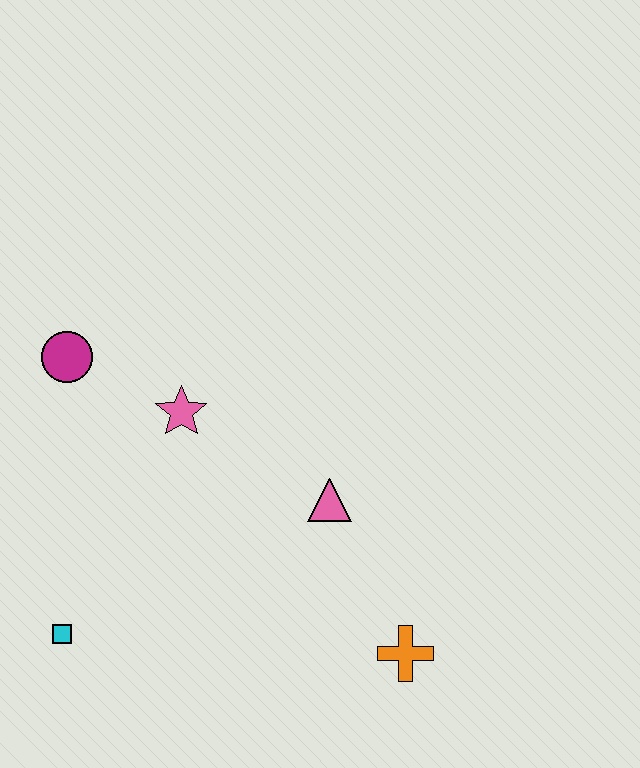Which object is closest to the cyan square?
The pink star is closest to the cyan square.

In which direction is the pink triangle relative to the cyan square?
The pink triangle is to the right of the cyan square.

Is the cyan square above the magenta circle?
No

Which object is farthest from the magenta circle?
The orange cross is farthest from the magenta circle.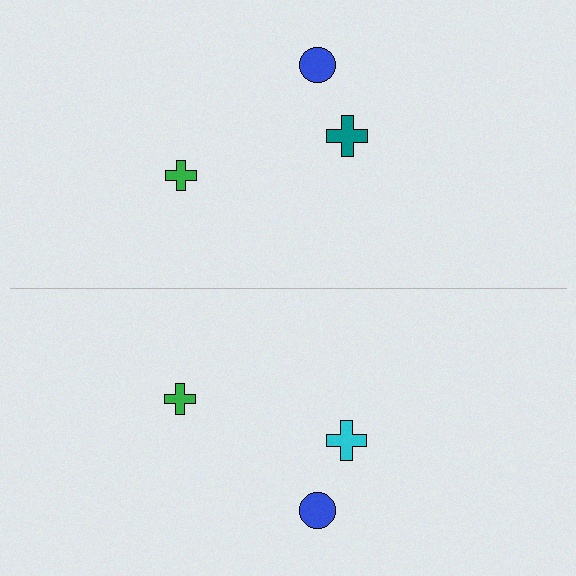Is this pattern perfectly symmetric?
No, the pattern is not perfectly symmetric. The cyan cross on the bottom side breaks the symmetry — its mirror counterpart is teal.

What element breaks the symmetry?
The cyan cross on the bottom side breaks the symmetry — its mirror counterpart is teal.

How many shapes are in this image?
There are 6 shapes in this image.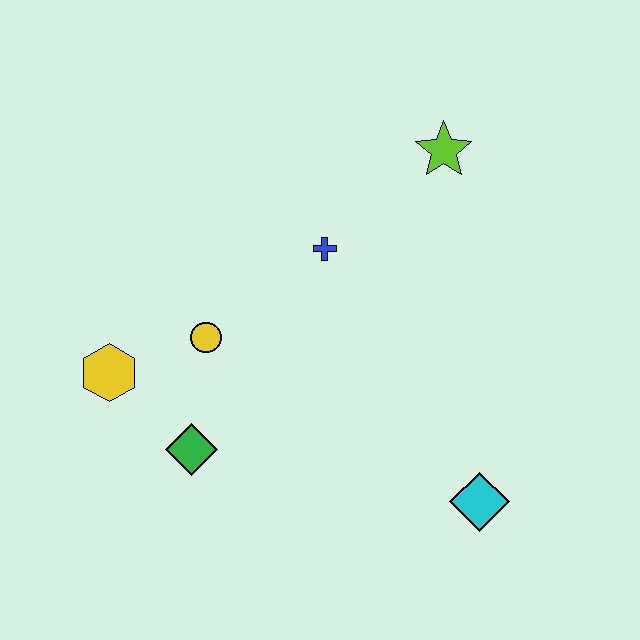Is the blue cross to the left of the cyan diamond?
Yes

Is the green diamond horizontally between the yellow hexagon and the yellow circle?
Yes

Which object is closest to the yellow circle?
The yellow hexagon is closest to the yellow circle.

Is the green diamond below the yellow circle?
Yes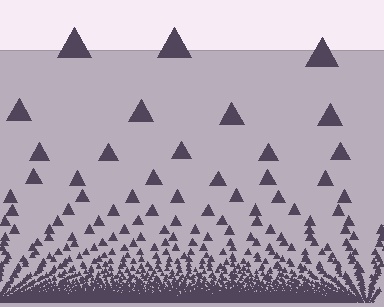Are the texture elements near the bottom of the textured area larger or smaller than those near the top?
Smaller. The gradient is inverted — elements near the bottom are smaller and denser.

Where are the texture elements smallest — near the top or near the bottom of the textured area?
Near the bottom.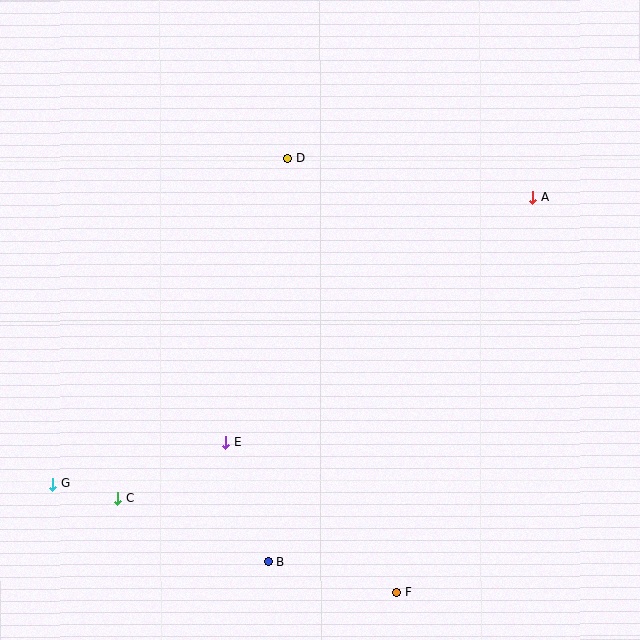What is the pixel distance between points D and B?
The distance between D and B is 404 pixels.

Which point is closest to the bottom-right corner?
Point F is closest to the bottom-right corner.